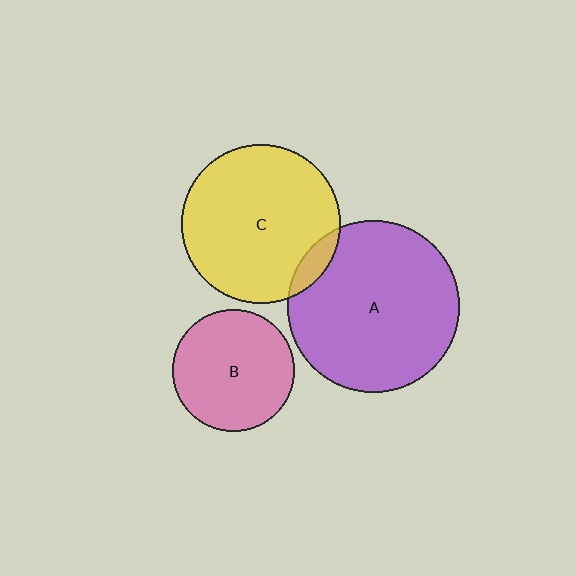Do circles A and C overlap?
Yes.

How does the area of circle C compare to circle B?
Approximately 1.7 times.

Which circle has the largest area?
Circle A (purple).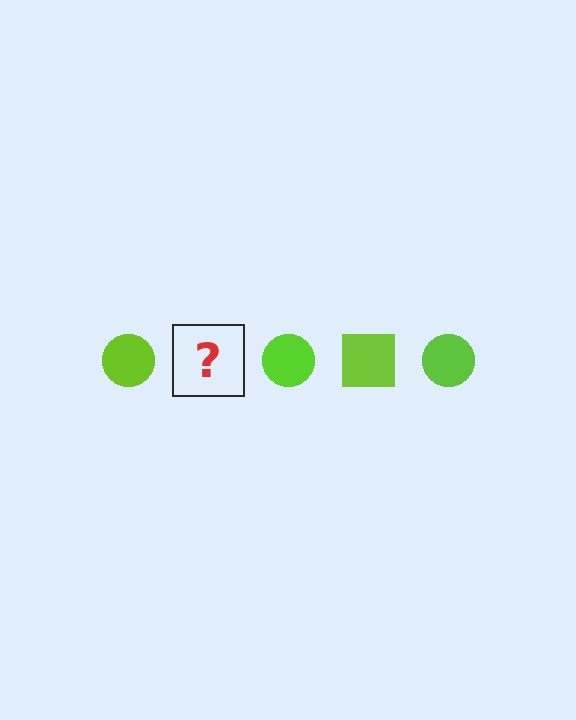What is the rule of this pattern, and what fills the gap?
The rule is that the pattern cycles through circle, square shapes in lime. The gap should be filled with a lime square.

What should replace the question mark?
The question mark should be replaced with a lime square.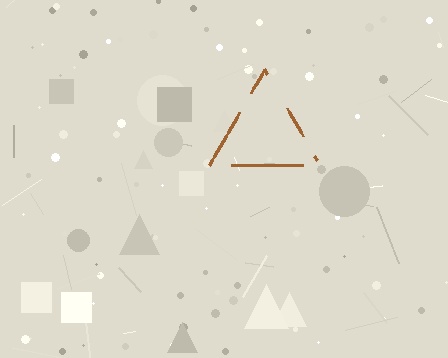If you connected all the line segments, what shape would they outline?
They would outline a triangle.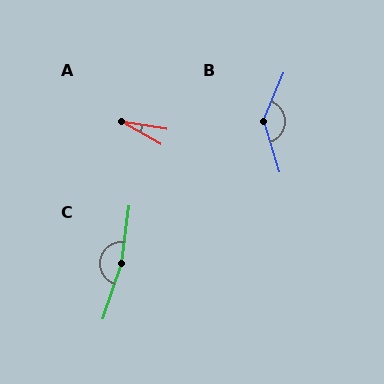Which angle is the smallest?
A, at approximately 21 degrees.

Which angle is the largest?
C, at approximately 169 degrees.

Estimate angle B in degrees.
Approximately 140 degrees.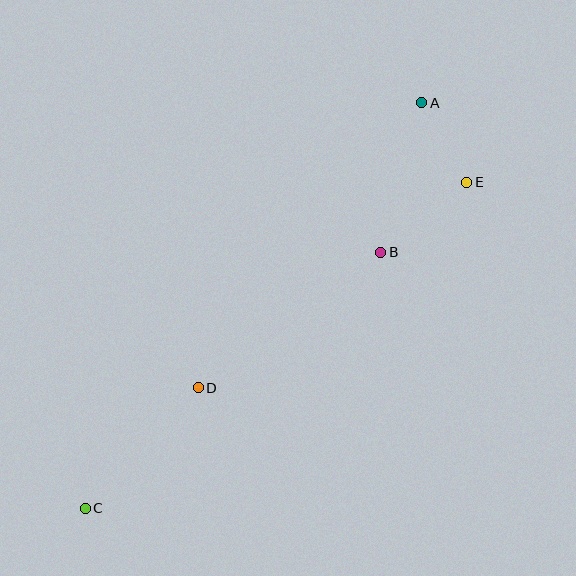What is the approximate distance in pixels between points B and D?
The distance between B and D is approximately 227 pixels.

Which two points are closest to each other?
Points A and E are closest to each other.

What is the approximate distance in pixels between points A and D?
The distance between A and D is approximately 362 pixels.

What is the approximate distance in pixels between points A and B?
The distance between A and B is approximately 155 pixels.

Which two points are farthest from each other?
Points A and C are farthest from each other.